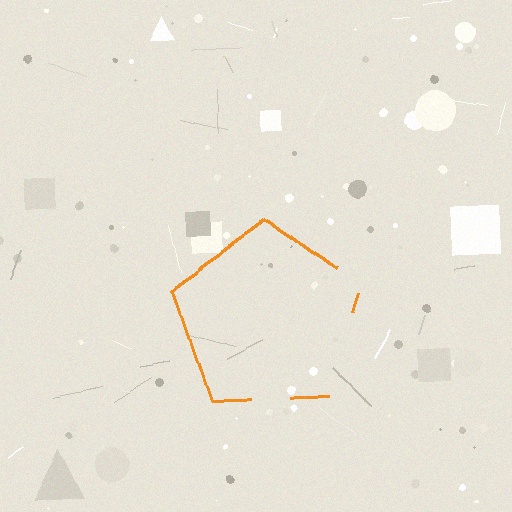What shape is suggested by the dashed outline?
The dashed outline suggests a pentagon.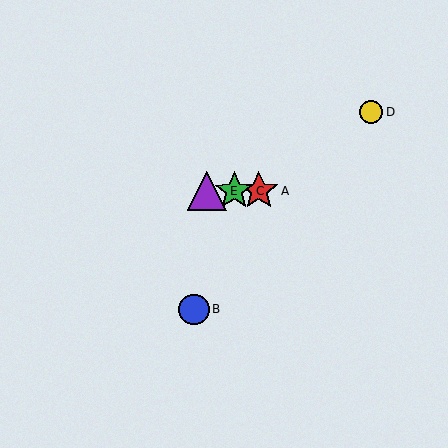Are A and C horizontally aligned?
Yes, both are at y≈191.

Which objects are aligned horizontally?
Objects A, C, E are aligned horizontally.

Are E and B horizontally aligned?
No, E is at y≈191 and B is at y≈309.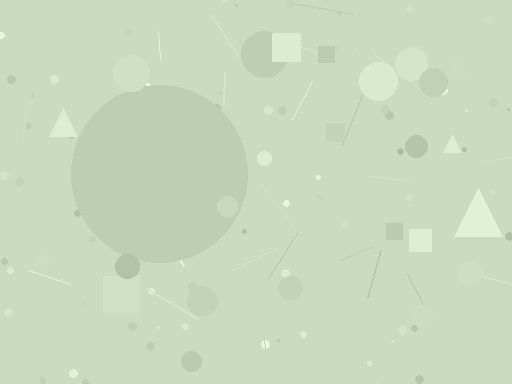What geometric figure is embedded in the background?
A circle is embedded in the background.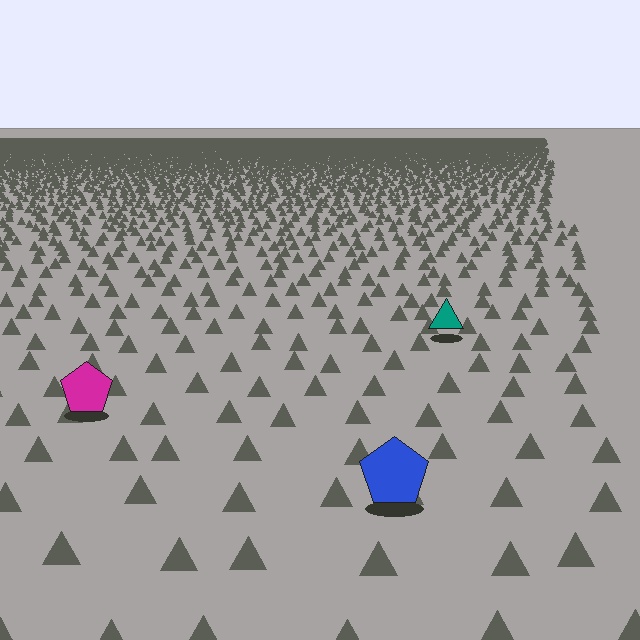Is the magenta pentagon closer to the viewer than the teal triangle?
Yes. The magenta pentagon is closer — you can tell from the texture gradient: the ground texture is coarser near it.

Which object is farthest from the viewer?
The teal triangle is farthest from the viewer. It appears smaller and the ground texture around it is denser.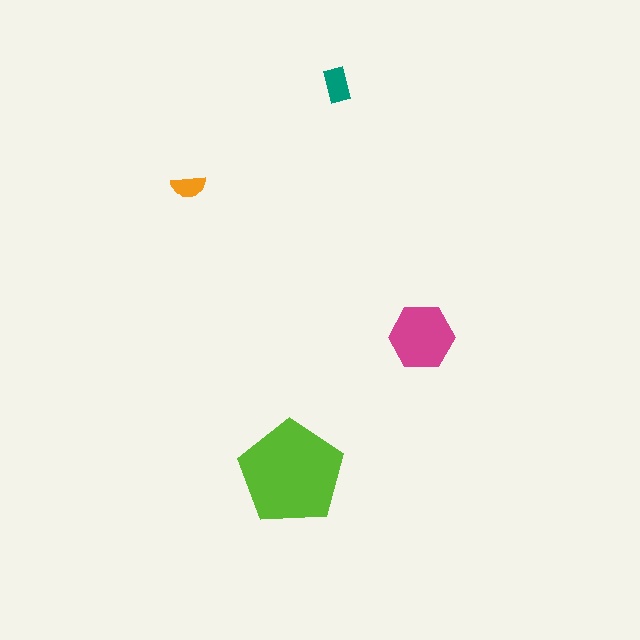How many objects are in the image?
There are 4 objects in the image.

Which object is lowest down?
The lime pentagon is bottommost.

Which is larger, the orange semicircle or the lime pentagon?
The lime pentagon.